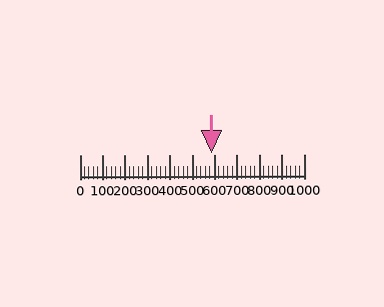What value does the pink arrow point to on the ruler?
The pink arrow points to approximately 588.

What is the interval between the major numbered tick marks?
The major tick marks are spaced 100 units apart.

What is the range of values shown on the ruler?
The ruler shows values from 0 to 1000.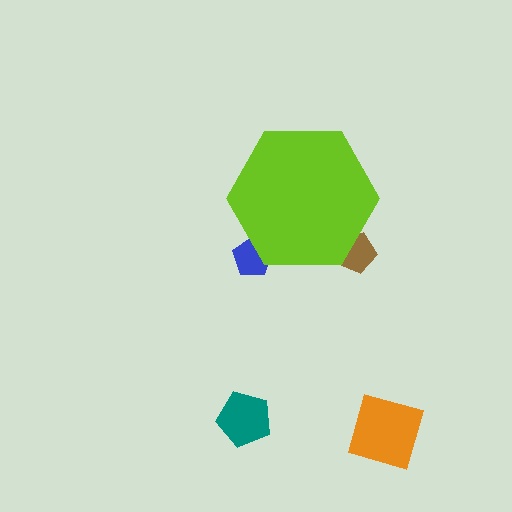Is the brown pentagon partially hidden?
Yes, the brown pentagon is partially hidden behind the lime hexagon.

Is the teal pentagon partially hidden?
No, the teal pentagon is fully visible.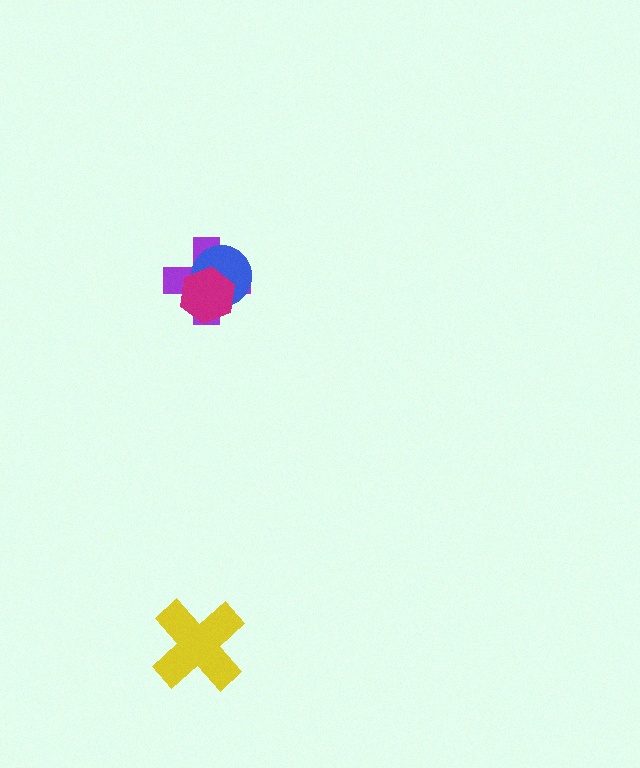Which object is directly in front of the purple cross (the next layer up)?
The blue circle is directly in front of the purple cross.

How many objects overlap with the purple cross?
2 objects overlap with the purple cross.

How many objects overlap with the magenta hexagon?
2 objects overlap with the magenta hexagon.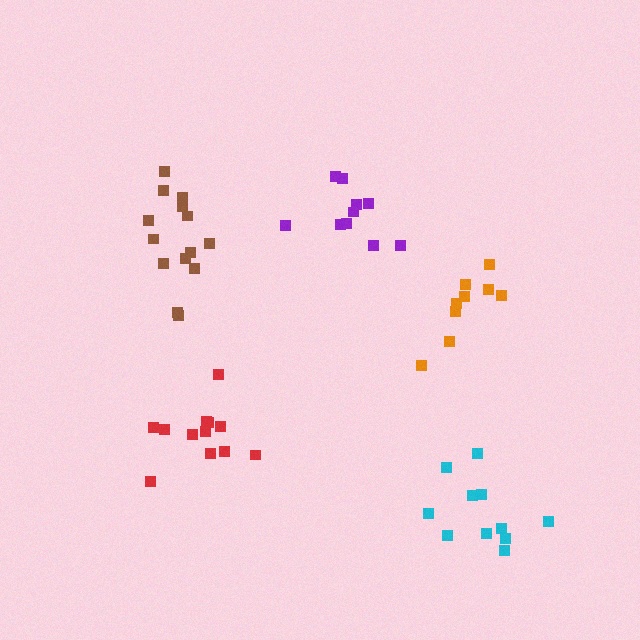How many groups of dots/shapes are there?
There are 5 groups.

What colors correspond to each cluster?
The clusters are colored: red, cyan, purple, orange, brown.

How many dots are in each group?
Group 1: 12 dots, Group 2: 11 dots, Group 3: 10 dots, Group 4: 9 dots, Group 5: 14 dots (56 total).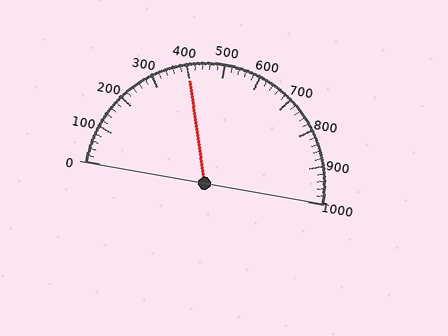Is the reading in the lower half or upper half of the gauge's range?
The reading is in the lower half of the range (0 to 1000).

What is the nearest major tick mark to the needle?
The nearest major tick mark is 400.